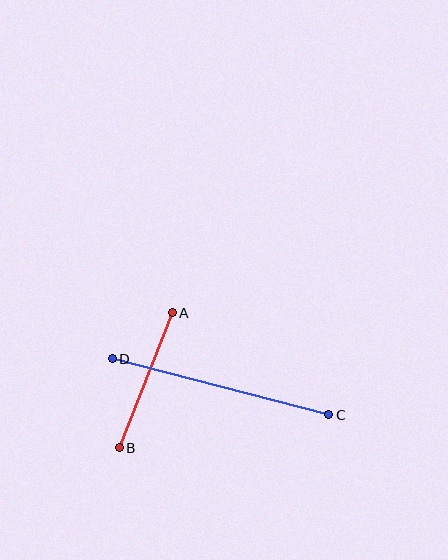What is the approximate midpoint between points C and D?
The midpoint is at approximately (221, 387) pixels.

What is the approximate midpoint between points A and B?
The midpoint is at approximately (146, 380) pixels.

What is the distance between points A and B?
The distance is approximately 145 pixels.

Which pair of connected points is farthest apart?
Points C and D are farthest apart.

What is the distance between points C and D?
The distance is approximately 224 pixels.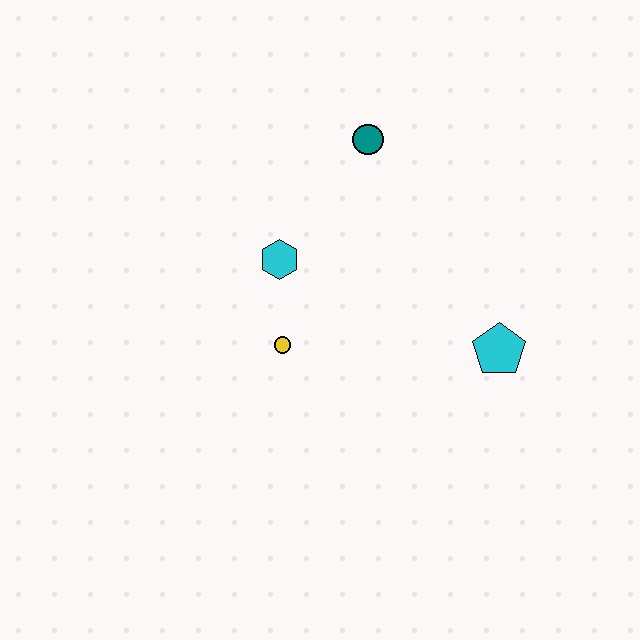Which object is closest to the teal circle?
The cyan hexagon is closest to the teal circle.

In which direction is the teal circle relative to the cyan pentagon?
The teal circle is above the cyan pentagon.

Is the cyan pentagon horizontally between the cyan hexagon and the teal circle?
No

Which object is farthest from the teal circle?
The cyan pentagon is farthest from the teal circle.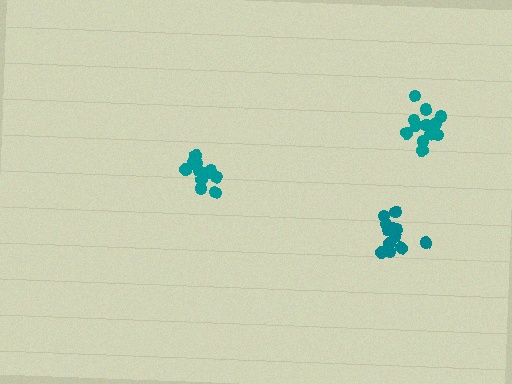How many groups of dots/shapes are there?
There are 3 groups.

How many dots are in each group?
Group 1: 12 dots, Group 2: 13 dots, Group 3: 13 dots (38 total).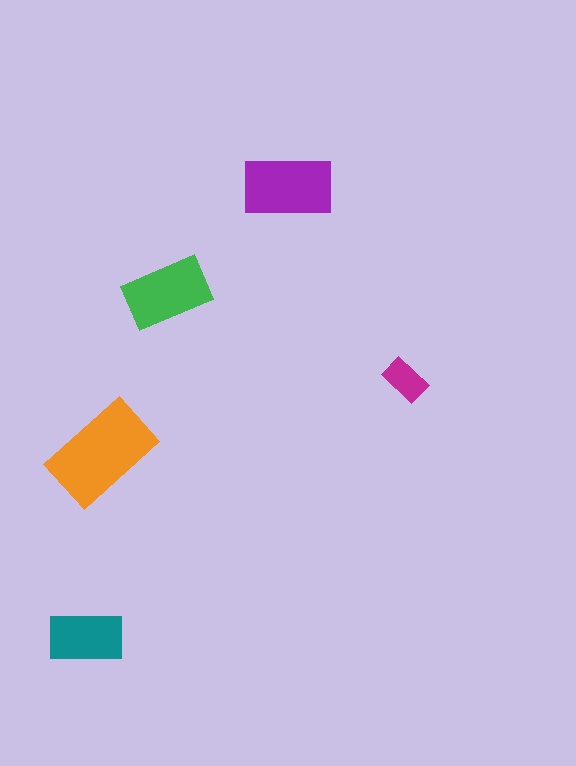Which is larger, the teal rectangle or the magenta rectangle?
The teal one.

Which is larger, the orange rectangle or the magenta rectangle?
The orange one.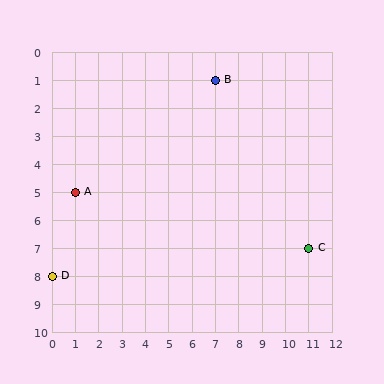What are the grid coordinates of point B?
Point B is at grid coordinates (7, 1).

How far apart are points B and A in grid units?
Points B and A are 6 columns and 4 rows apart (about 7.2 grid units diagonally).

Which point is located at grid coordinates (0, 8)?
Point D is at (0, 8).